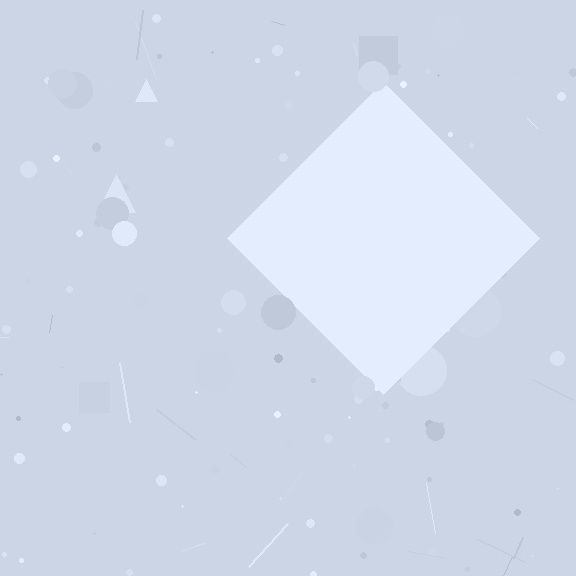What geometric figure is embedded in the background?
A diamond is embedded in the background.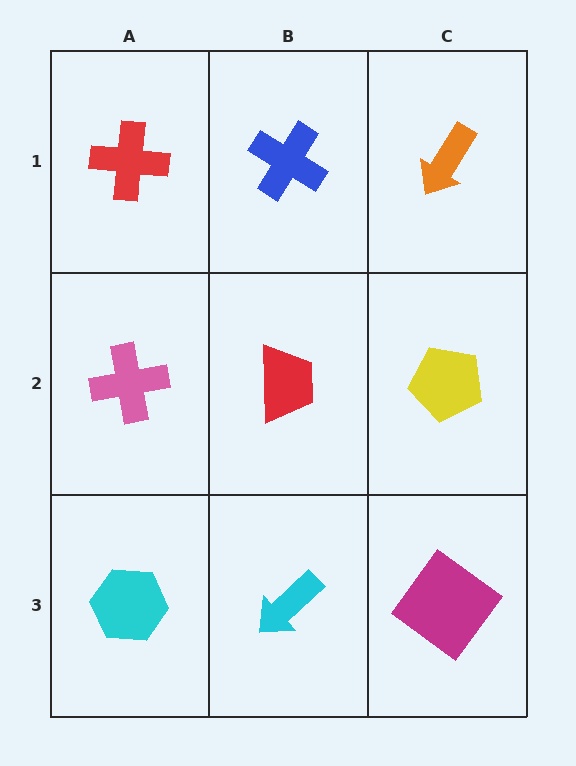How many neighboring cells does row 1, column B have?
3.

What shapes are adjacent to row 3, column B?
A red trapezoid (row 2, column B), a cyan hexagon (row 3, column A), a magenta diamond (row 3, column C).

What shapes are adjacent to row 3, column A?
A pink cross (row 2, column A), a cyan arrow (row 3, column B).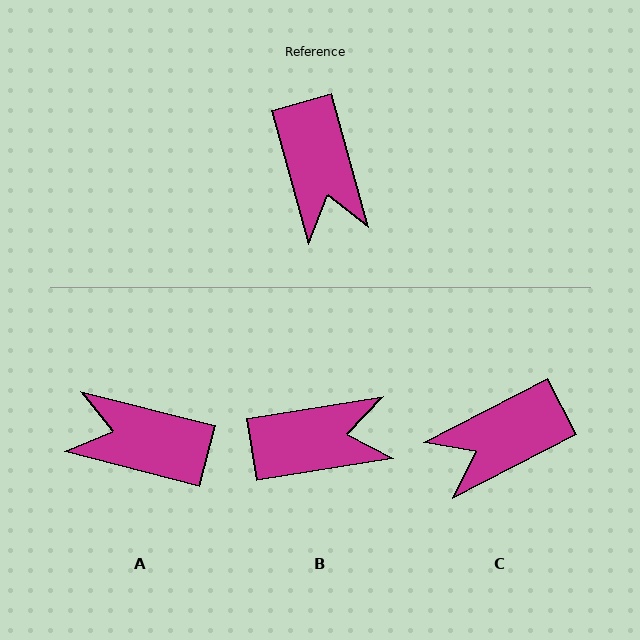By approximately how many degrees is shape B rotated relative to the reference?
Approximately 83 degrees counter-clockwise.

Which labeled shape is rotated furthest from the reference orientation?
A, about 120 degrees away.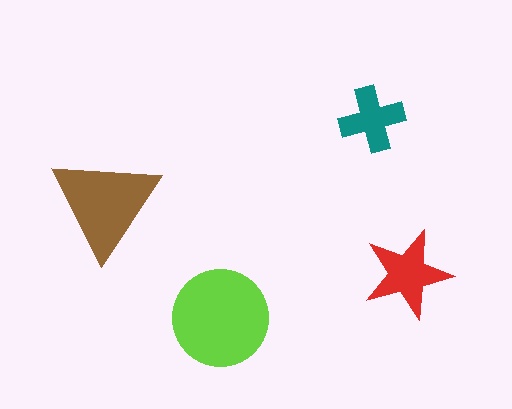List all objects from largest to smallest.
The lime circle, the brown triangle, the red star, the teal cross.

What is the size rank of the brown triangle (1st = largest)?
2nd.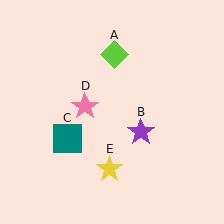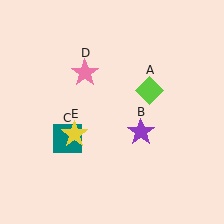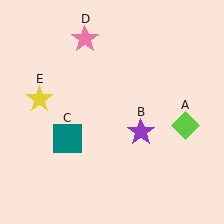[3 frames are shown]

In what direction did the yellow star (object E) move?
The yellow star (object E) moved up and to the left.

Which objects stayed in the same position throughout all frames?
Purple star (object B) and teal square (object C) remained stationary.